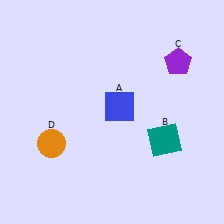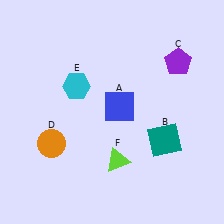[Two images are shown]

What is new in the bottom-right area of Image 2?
A lime triangle (F) was added in the bottom-right area of Image 2.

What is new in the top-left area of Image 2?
A cyan hexagon (E) was added in the top-left area of Image 2.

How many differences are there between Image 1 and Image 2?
There are 2 differences between the two images.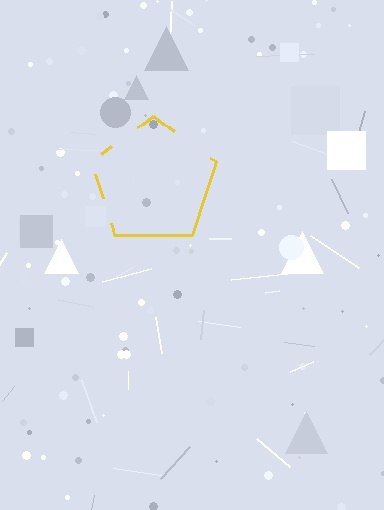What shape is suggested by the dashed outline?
The dashed outline suggests a pentagon.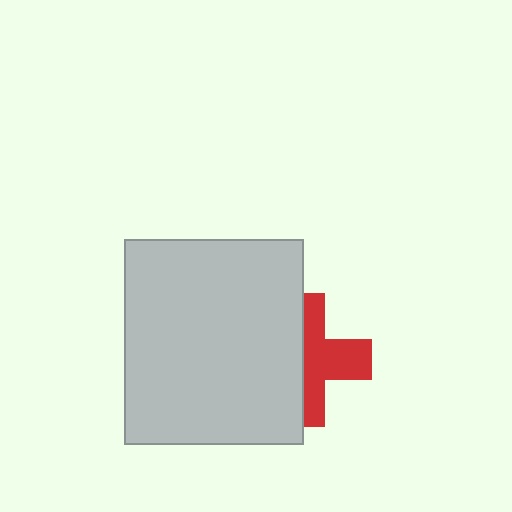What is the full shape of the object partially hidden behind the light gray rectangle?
The partially hidden object is a red cross.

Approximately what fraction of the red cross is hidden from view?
Roughly 49% of the red cross is hidden behind the light gray rectangle.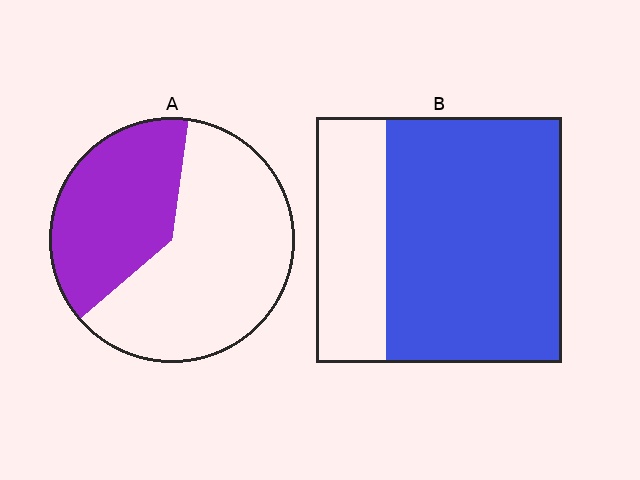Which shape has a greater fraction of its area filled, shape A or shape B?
Shape B.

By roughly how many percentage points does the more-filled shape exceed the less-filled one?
By roughly 35 percentage points (B over A).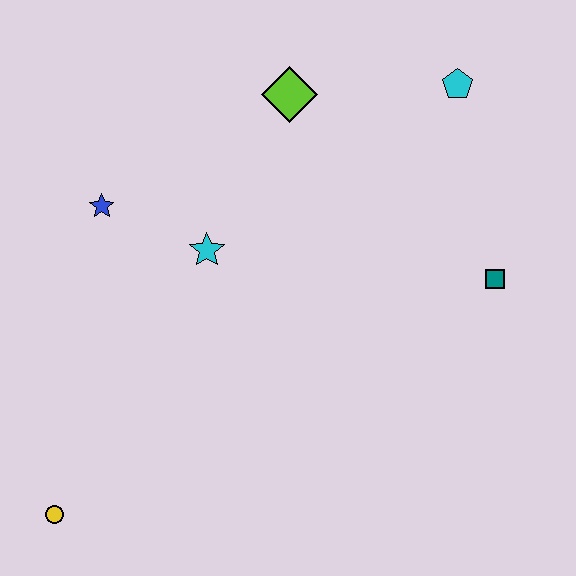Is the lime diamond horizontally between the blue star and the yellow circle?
No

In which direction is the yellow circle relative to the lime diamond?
The yellow circle is below the lime diamond.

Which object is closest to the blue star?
The cyan star is closest to the blue star.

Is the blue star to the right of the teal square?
No